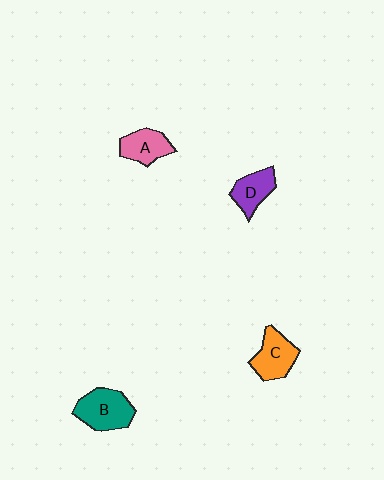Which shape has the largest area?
Shape B (teal).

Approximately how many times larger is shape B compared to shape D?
Approximately 1.4 times.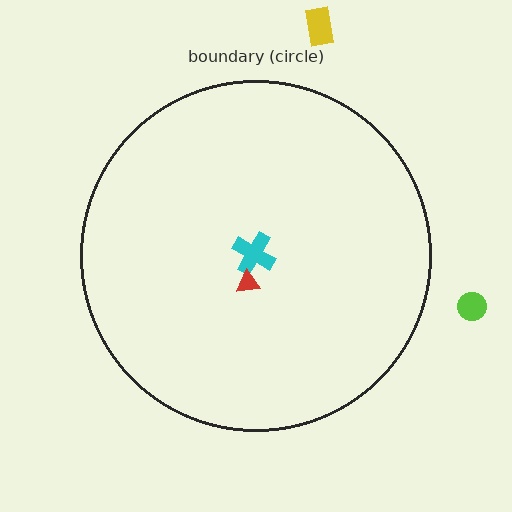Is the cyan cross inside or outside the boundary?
Inside.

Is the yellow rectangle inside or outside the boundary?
Outside.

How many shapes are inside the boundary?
2 inside, 2 outside.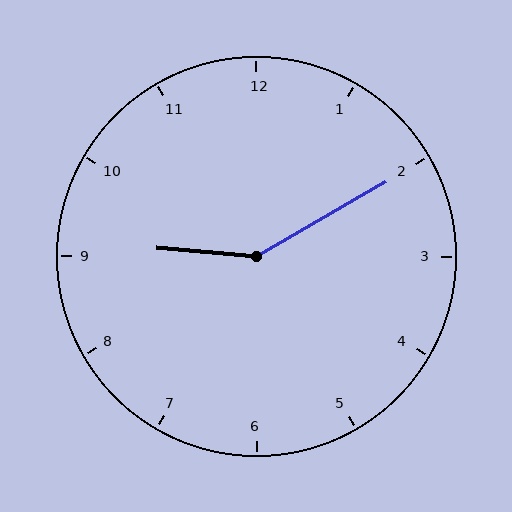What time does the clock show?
9:10.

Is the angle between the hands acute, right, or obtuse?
It is obtuse.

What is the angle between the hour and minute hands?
Approximately 145 degrees.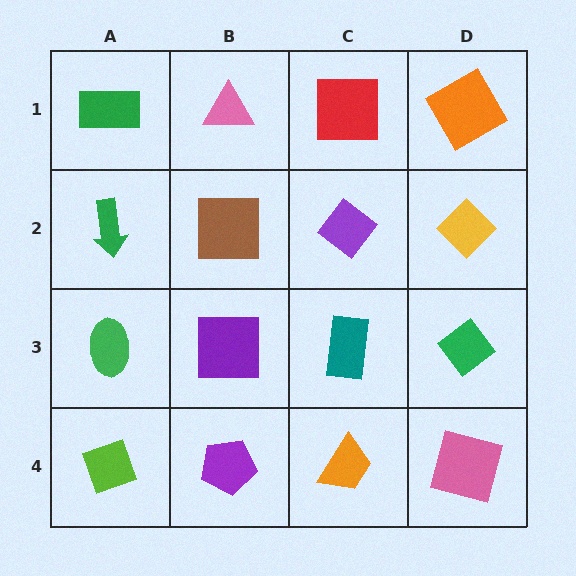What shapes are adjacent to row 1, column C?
A purple diamond (row 2, column C), a pink triangle (row 1, column B), an orange diamond (row 1, column D).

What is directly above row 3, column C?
A purple diamond.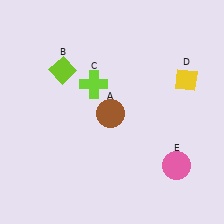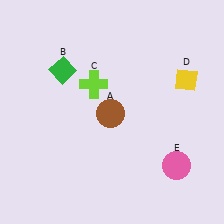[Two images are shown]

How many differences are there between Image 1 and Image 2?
There is 1 difference between the two images.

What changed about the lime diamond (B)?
In Image 1, B is lime. In Image 2, it changed to green.